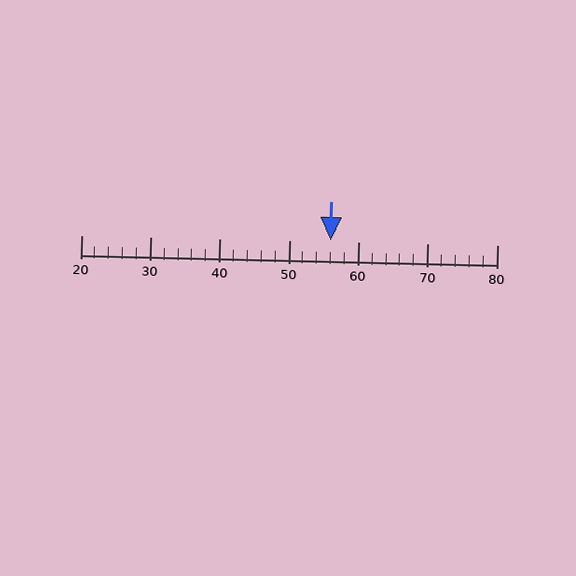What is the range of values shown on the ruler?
The ruler shows values from 20 to 80.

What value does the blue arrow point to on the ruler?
The blue arrow points to approximately 56.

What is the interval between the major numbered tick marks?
The major tick marks are spaced 10 units apart.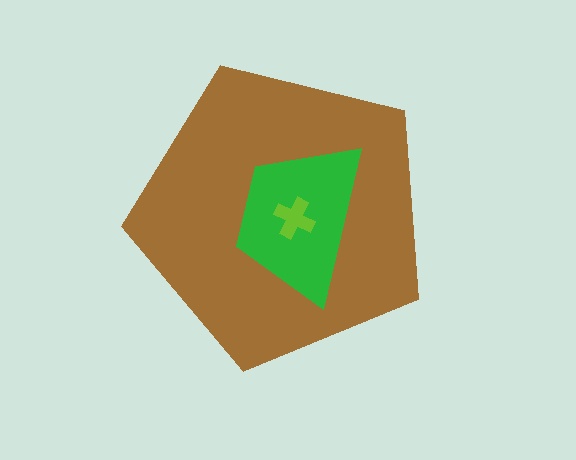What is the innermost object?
The lime cross.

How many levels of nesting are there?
3.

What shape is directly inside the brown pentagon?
The green trapezoid.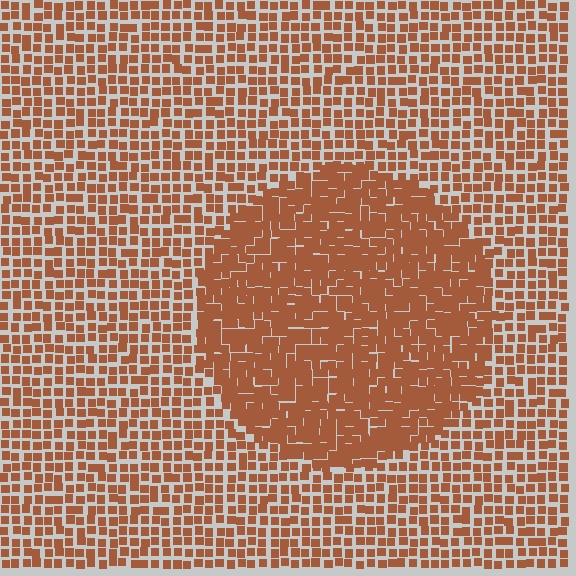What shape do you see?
I see a circle.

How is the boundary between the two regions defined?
The boundary is defined by a change in element density (approximately 1.7x ratio). All elements are the same color, size, and shape.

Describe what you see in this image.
The image contains small brown elements arranged at two different densities. A circle-shaped region is visible where the elements are more densely packed than the surrounding area.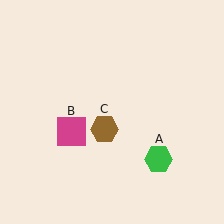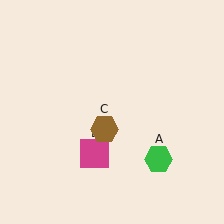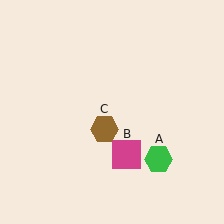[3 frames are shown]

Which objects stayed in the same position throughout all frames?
Green hexagon (object A) and brown hexagon (object C) remained stationary.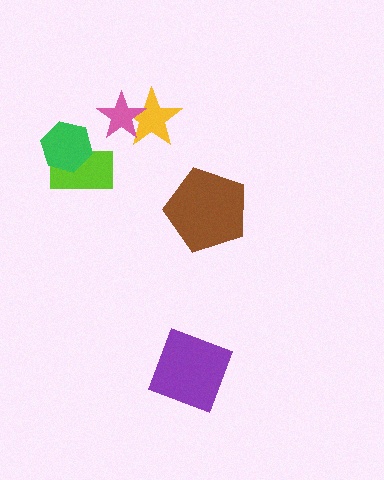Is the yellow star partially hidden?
Yes, it is partially covered by another shape.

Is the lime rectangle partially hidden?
Yes, it is partially covered by another shape.